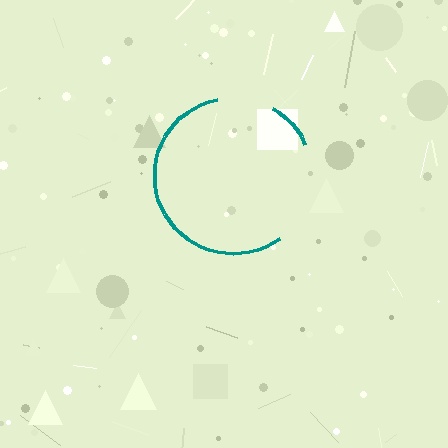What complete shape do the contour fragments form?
The contour fragments form a circle.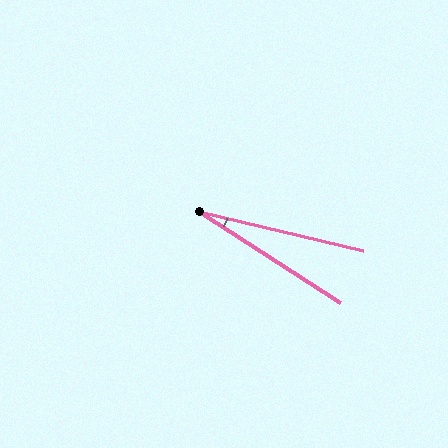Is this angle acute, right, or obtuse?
It is acute.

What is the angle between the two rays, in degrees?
Approximately 19 degrees.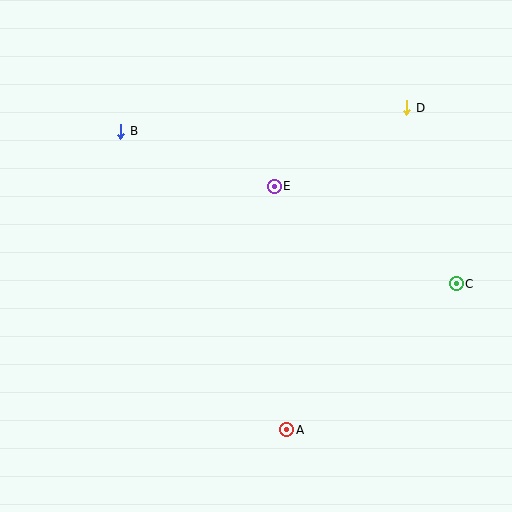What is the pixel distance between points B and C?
The distance between B and C is 369 pixels.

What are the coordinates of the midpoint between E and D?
The midpoint between E and D is at (341, 147).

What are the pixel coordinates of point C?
Point C is at (456, 284).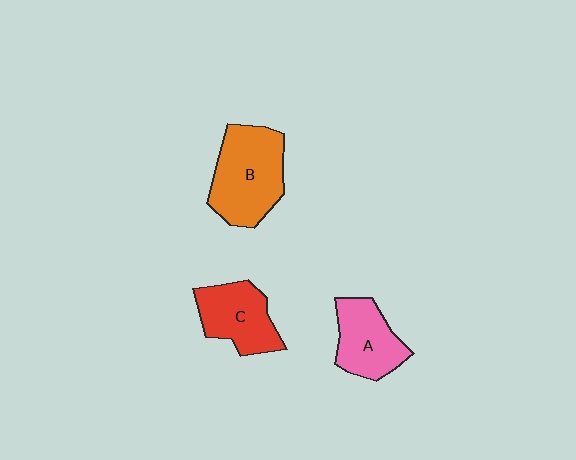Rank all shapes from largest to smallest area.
From largest to smallest: B (orange), C (red), A (pink).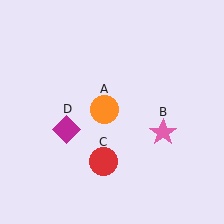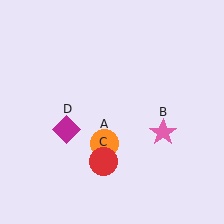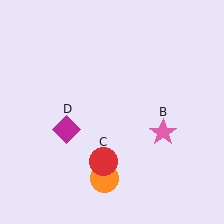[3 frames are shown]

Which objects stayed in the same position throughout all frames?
Pink star (object B) and red circle (object C) and magenta diamond (object D) remained stationary.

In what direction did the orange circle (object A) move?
The orange circle (object A) moved down.